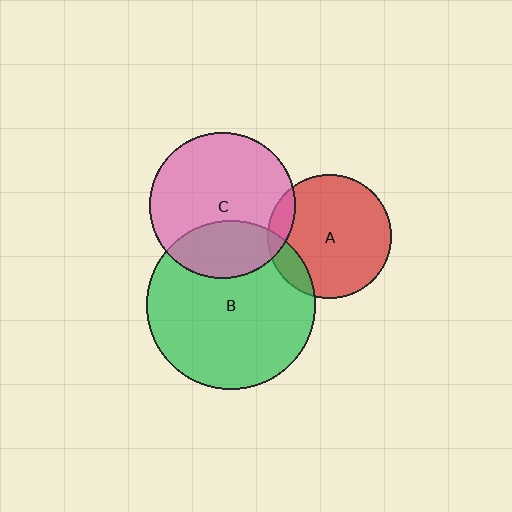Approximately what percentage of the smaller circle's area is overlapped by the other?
Approximately 10%.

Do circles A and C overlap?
Yes.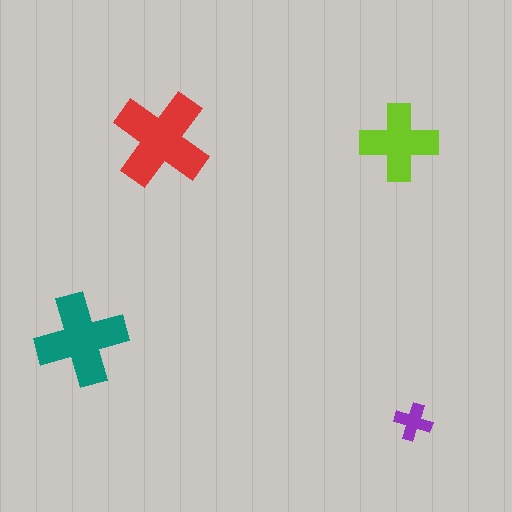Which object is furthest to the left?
The teal cross is leftmost.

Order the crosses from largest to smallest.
the red one, the teal one, the lime one, the purple one.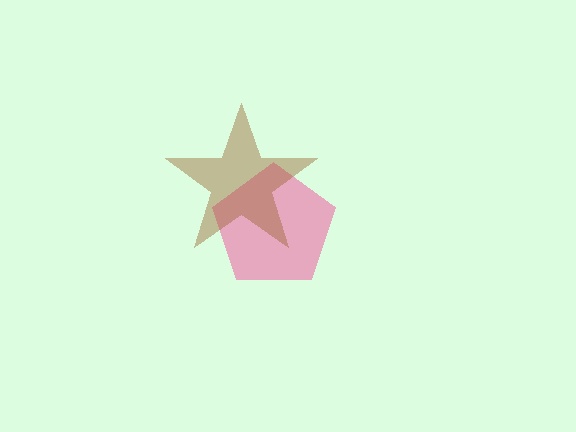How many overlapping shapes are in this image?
There are 2 overlapping shapes in the image.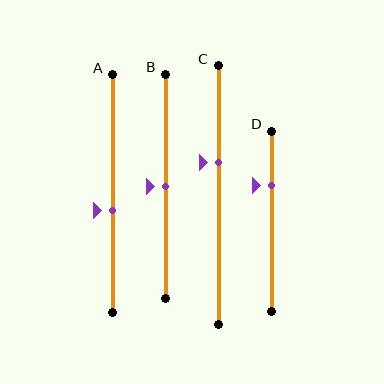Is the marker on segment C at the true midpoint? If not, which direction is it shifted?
No, the marker on segment C is shifted upward by about 13% of the segment length.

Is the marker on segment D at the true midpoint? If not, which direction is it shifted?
No, the marker on segment D is shifted upward by about 20% of the segment length.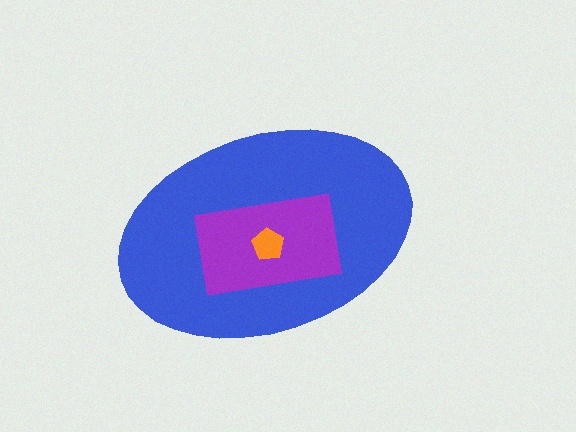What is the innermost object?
The orange pentagon.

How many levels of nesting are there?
3.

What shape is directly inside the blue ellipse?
The purple rectangle.